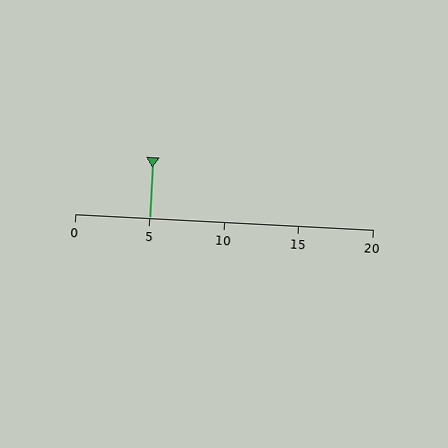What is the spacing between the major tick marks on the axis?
The major ticks are spaced 5 apart.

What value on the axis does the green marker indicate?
The marker indicates approximately 5.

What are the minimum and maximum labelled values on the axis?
The axis runs from 0 to 20.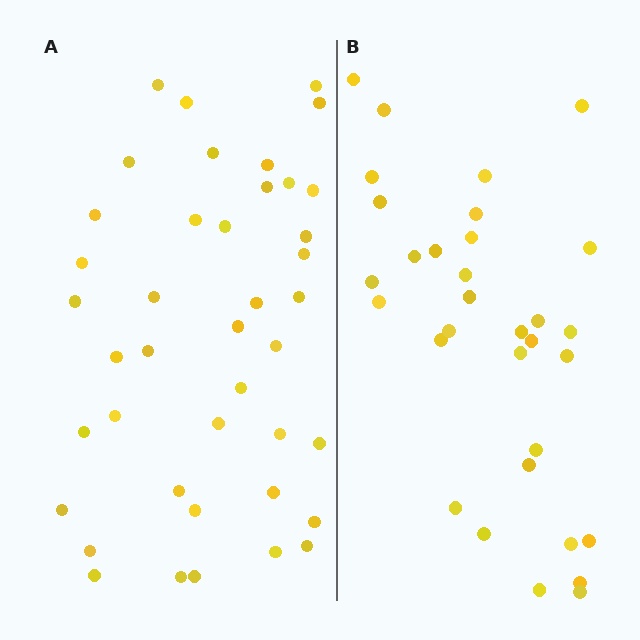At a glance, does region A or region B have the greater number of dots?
Region A (the left region) has more dots.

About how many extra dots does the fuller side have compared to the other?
Region A has roughly 8 or so more dots than region B.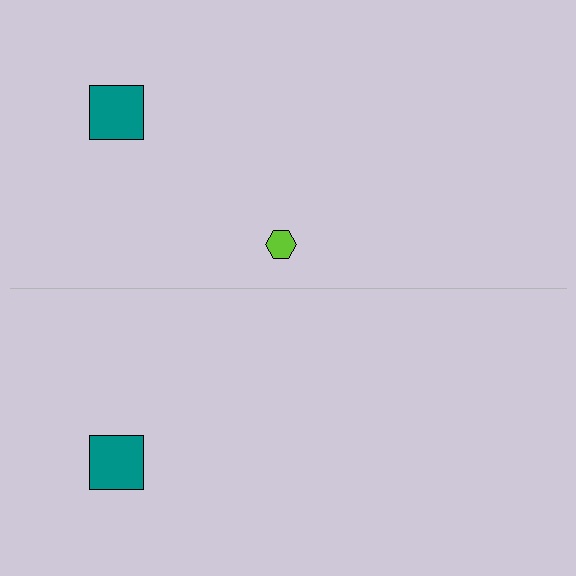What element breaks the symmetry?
A lime hexagon is missing from the bottom side.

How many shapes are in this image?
There are 3 shapes in this image.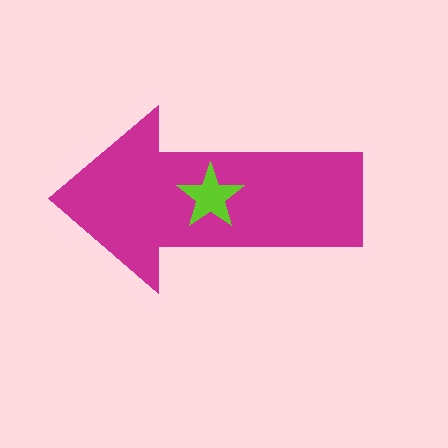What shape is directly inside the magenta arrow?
The lime star.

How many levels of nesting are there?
2.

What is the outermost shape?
The magenta arrow.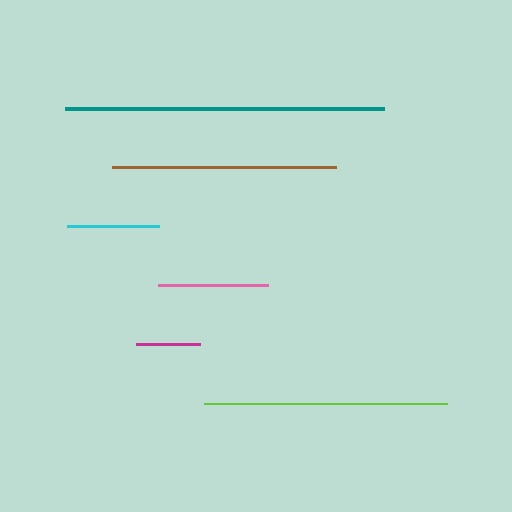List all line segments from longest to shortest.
From longest to shortest: teal, lime, brown, pink, cyan, magenta.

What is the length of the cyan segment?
The cyan segment is approximately 92 pixels long.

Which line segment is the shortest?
The magenta line is the shortest at approximately 64 pixels.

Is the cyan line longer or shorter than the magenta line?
The cyan line is longer than the magenta line.